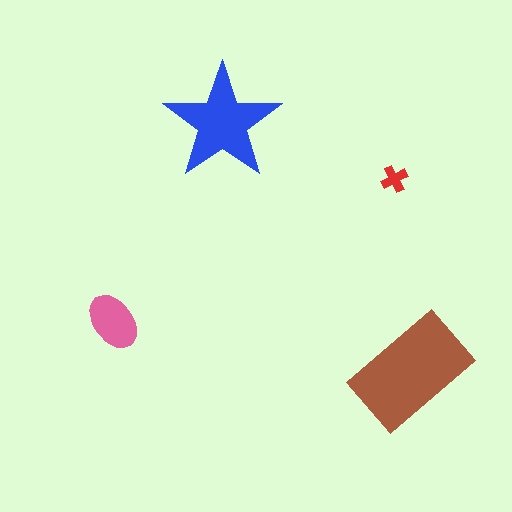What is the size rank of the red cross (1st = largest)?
4th.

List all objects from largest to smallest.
The brown rectangle, the blue star, the pink ellipse, the red cross.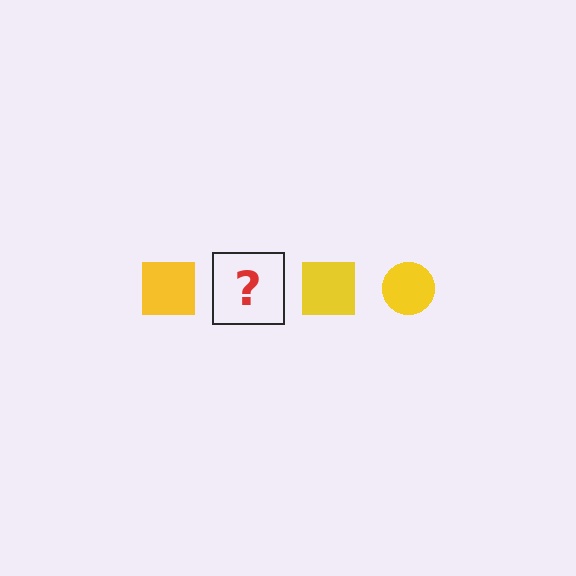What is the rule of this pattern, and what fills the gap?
The rule is that the pattern cycles through square, circle shapes in yellow. The gap should be filled with a yellow circle.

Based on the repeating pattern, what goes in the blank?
The blank should be a yellow circle.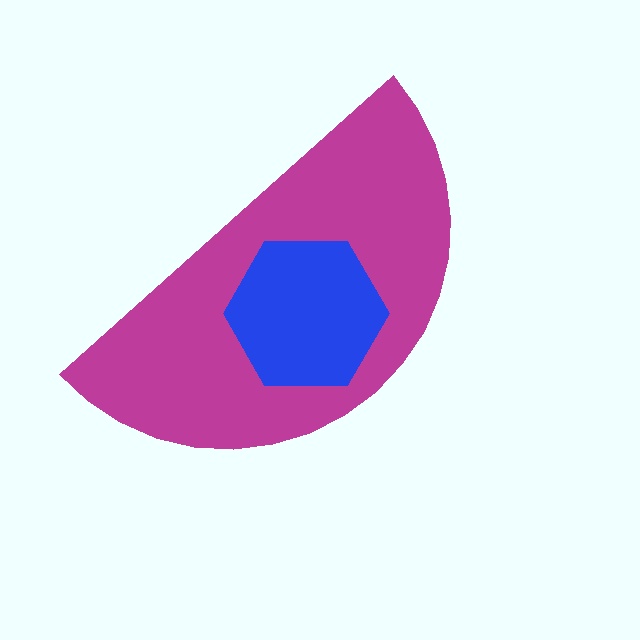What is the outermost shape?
The magenta semicircle.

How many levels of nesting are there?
2.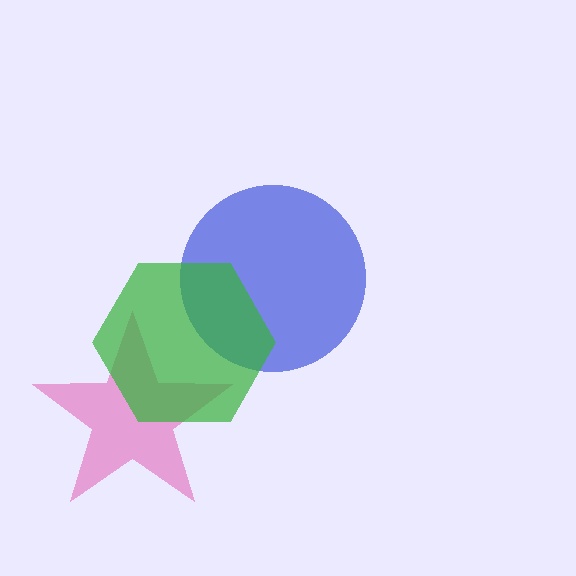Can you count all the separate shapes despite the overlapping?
Yes, there are 3 separate shapes.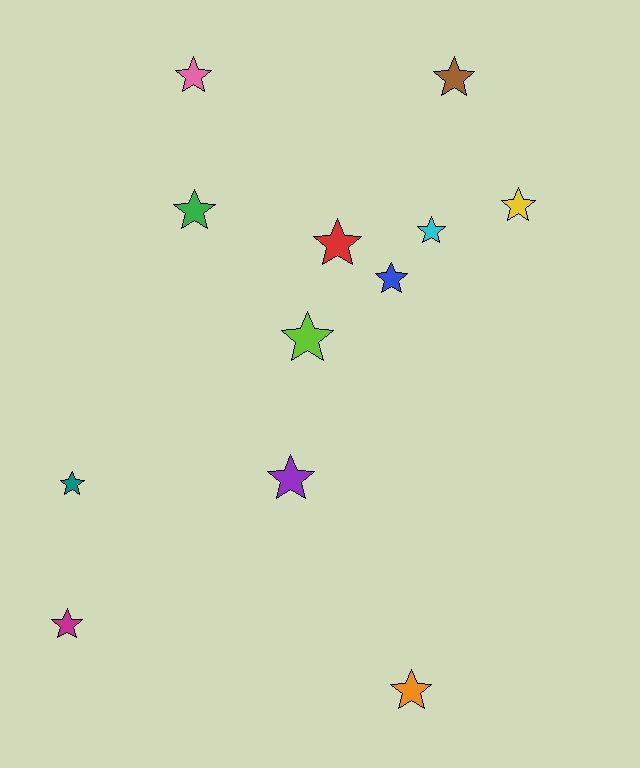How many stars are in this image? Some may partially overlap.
There are 12 stars.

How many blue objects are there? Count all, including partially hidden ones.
There is 1 blue object.